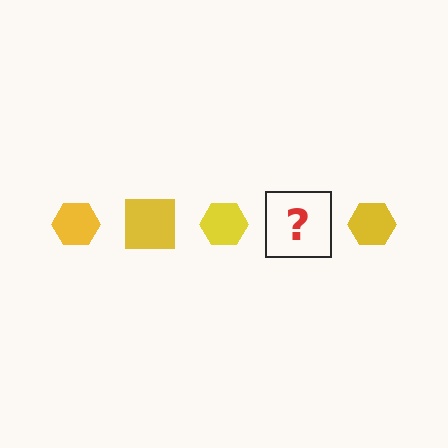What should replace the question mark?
The question mark should be replaced with a yellow square.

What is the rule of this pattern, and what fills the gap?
The rule is that the pattern cycles through hexagon, square shapes in yellow. The gap should be filled with a yellow square.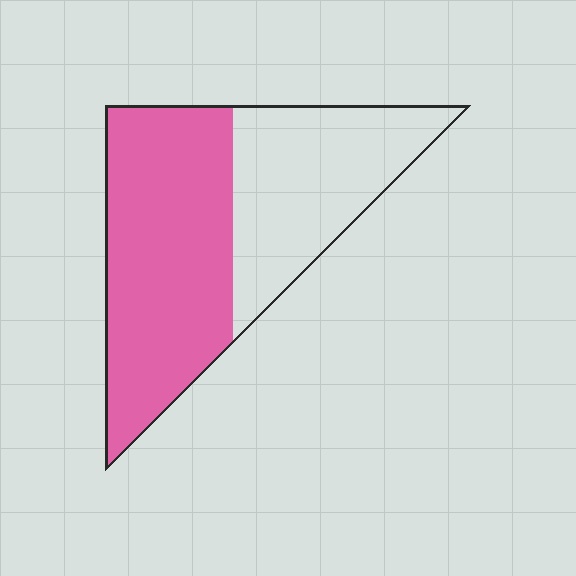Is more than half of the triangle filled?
Yes.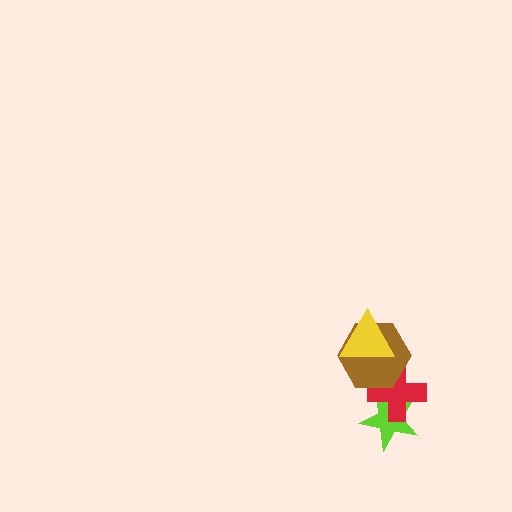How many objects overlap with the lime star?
1 object overlaps with the lime star.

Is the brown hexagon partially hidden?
Yes, it is partially covered by another shape.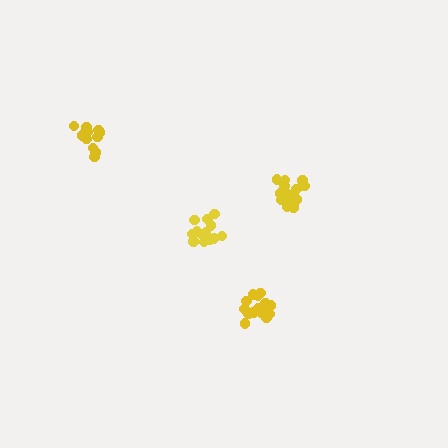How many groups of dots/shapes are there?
There are 4 groups.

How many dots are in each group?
Group 1: 13 dots, Group 2: 15 dots, Group 3: 11 dots, Group 4: 15 dots (54 total).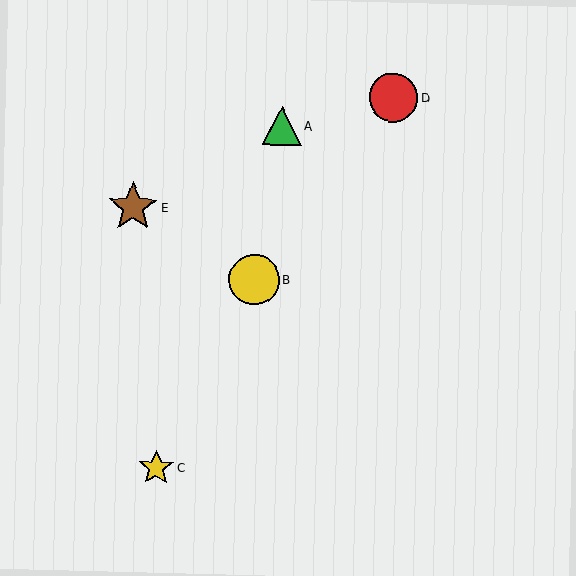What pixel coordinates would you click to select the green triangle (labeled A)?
Click at (282, 126) to select the green triangle A.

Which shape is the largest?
The yellow circle (labeled B) is the largest.